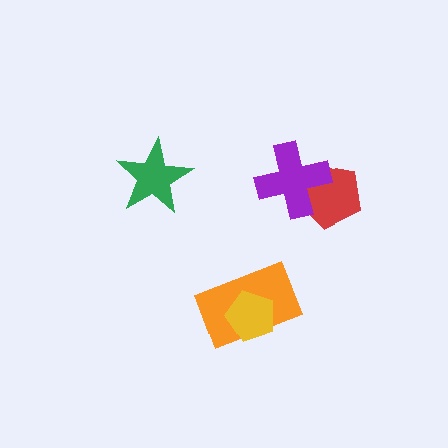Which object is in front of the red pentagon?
The purple cross is in front of the red pentagon.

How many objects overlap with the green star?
0 objects overlap with the green star.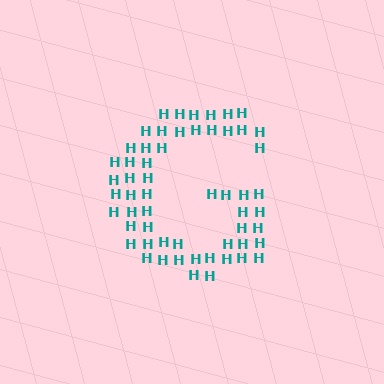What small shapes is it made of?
It is made of small letter H's.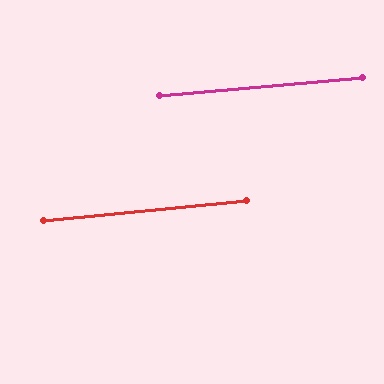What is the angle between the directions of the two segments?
Approximately 0 degrees.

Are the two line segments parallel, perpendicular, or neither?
Parallel — their directions differ by only 0.5°.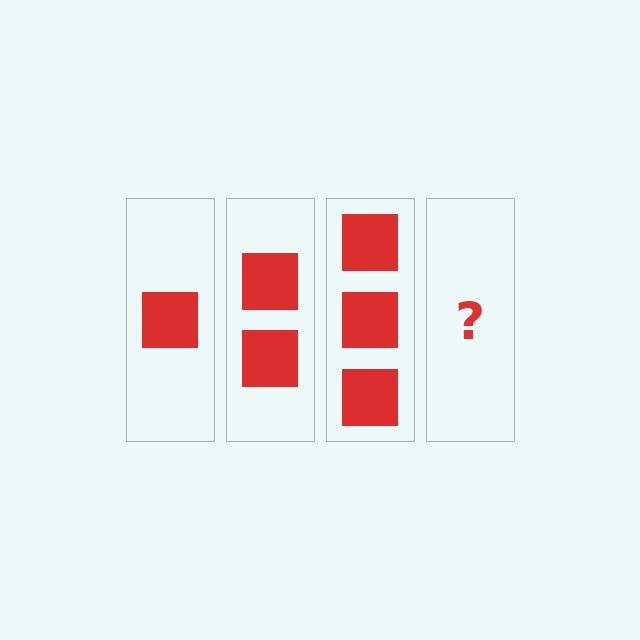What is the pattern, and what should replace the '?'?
The pattern is that each step adds one more square. The '?' should be 4 squares.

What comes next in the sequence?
The next element should be 4 squares.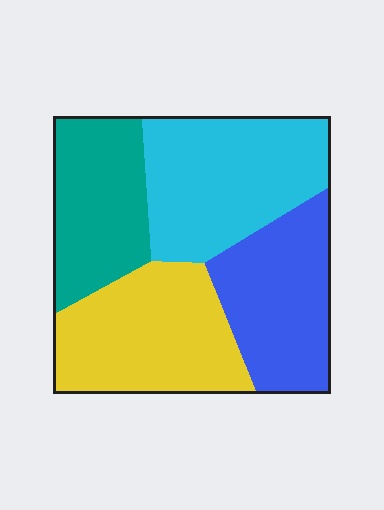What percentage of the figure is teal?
Teal covers roughly 20% of the figure.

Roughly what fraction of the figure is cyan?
Cyan covers 29% of the figure.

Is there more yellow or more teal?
Yellow.